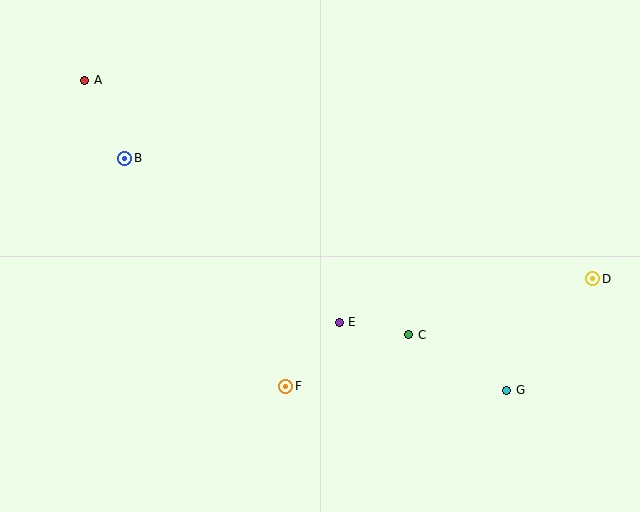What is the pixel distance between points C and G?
The distance between C and G is 112 pixels.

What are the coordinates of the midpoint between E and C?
The midpoint between E and C is at (374, 328).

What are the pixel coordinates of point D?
Point D is at (593, 279).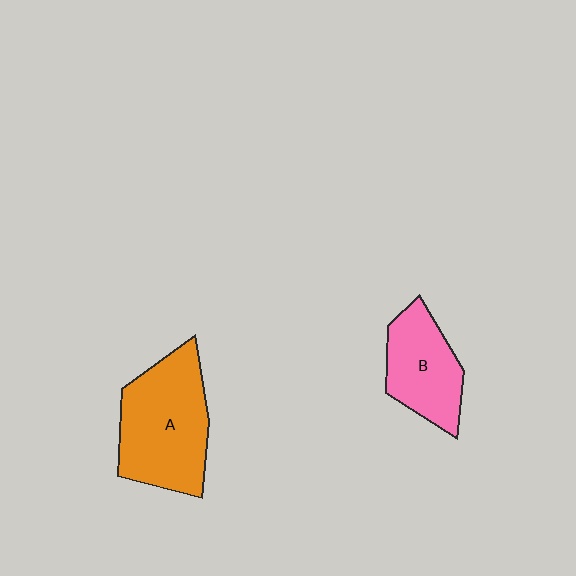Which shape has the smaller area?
Shape B (pink).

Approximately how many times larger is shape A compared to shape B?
Approximately 1.5 times.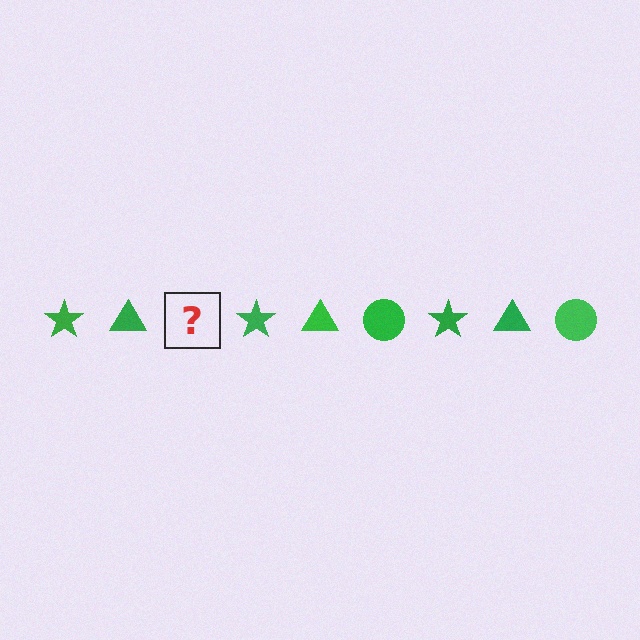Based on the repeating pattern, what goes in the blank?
The blank should be a green circle.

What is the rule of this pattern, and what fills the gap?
The rule is that the pattern cycles through star, triangle, circle shapes in green. The gap should be filled with a green circle.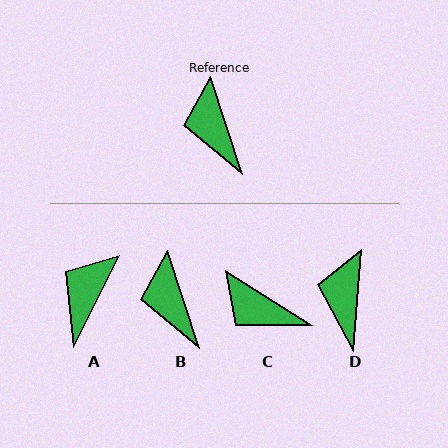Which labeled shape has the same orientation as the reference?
B.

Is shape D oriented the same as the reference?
No, it is off by about 22 degrees.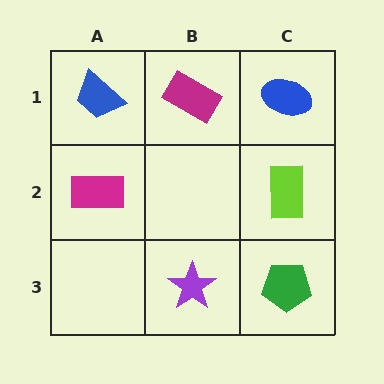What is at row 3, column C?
A green pentagon.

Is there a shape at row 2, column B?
No, that cell is empty.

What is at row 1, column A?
A blue trapezoid.